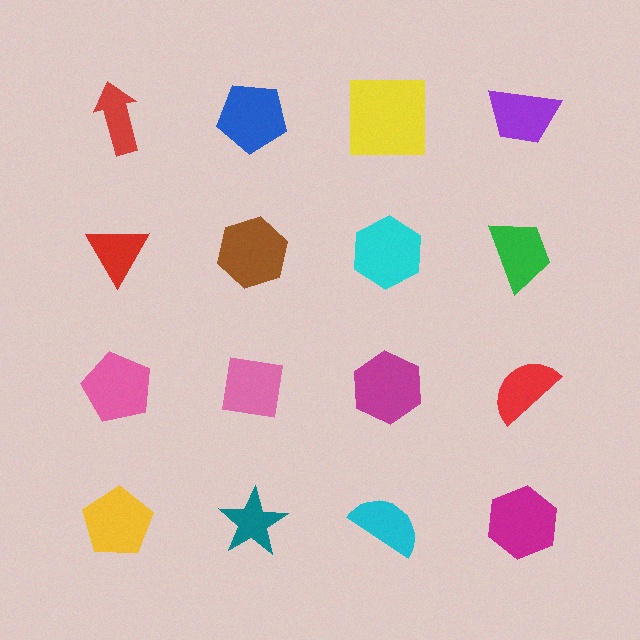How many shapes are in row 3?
4 shapes.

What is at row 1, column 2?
A blue pentagon.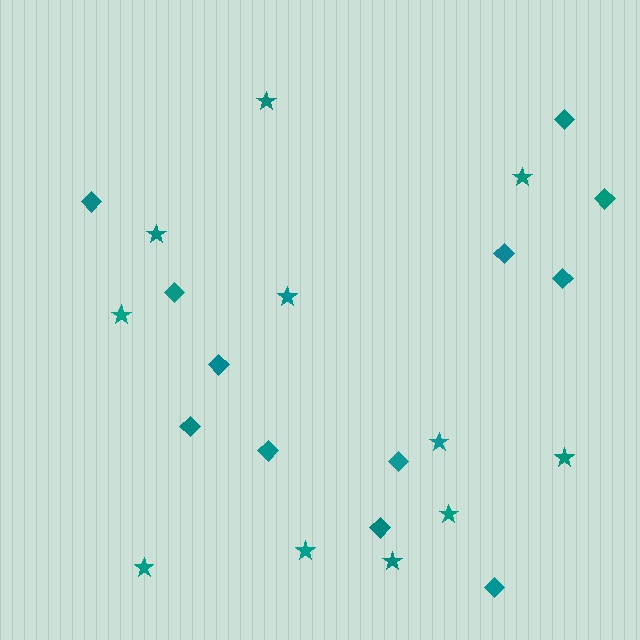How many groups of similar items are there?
There are 2 groups: one group of stars (11) and one group of diamonds (12).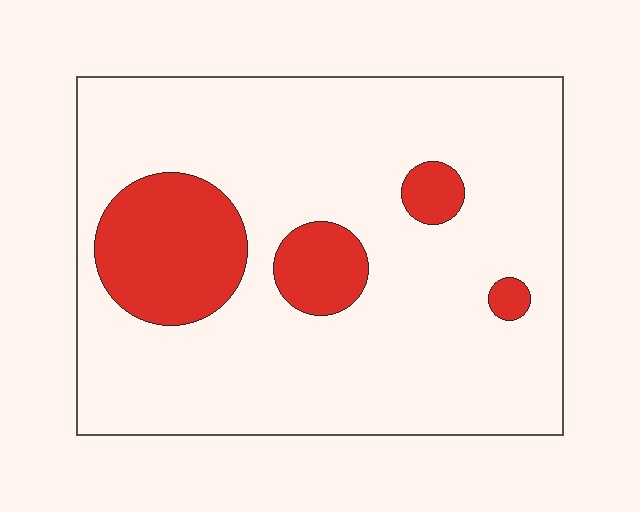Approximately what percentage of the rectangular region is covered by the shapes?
Approximately 15%.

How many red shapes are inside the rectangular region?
4.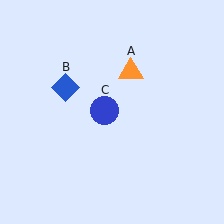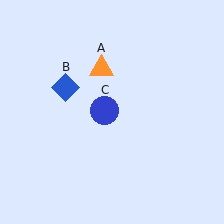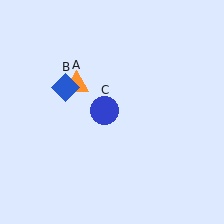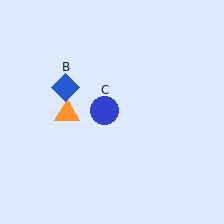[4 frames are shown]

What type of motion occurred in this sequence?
The orange triangle (object A) rotated counterclockwise around the center of the scene.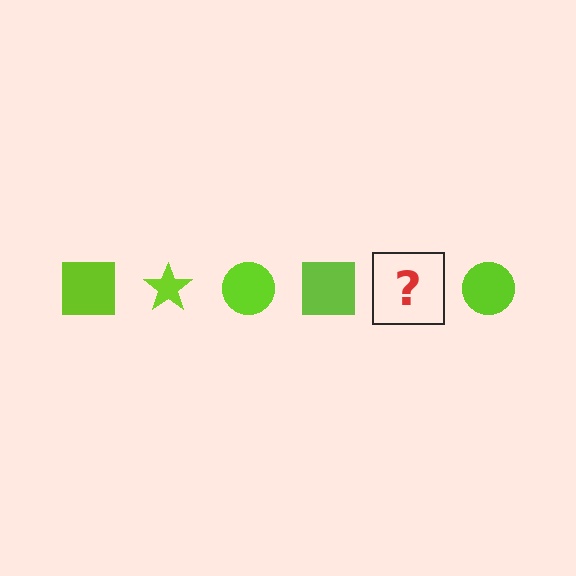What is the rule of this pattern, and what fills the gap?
The rule is that the pattern cycles through square, star, circle shapes in lime. The gap should be filled with a lime star.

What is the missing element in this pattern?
The missing element is a lime star.